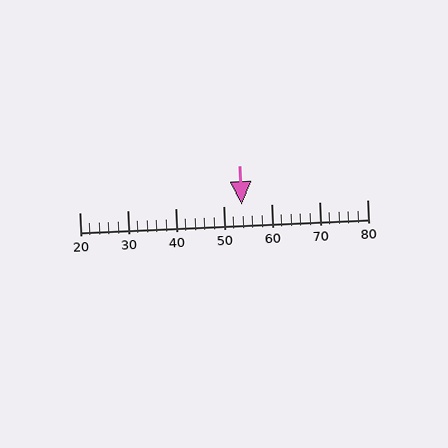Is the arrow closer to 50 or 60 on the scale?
The arrow is closer to 50.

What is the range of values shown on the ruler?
The ruler shows values from 20 to 80.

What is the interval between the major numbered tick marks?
The major tick marks are spaced 10 units apart.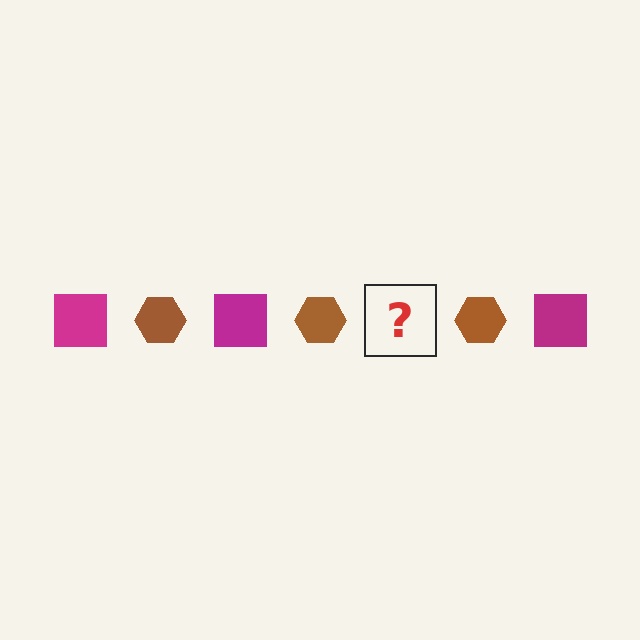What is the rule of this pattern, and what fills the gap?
The rule is that the pattern alternates between magenta square and brown hexagon. The gap should be filled with a magenta square.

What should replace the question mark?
The question mark should be replaced with a magenta square.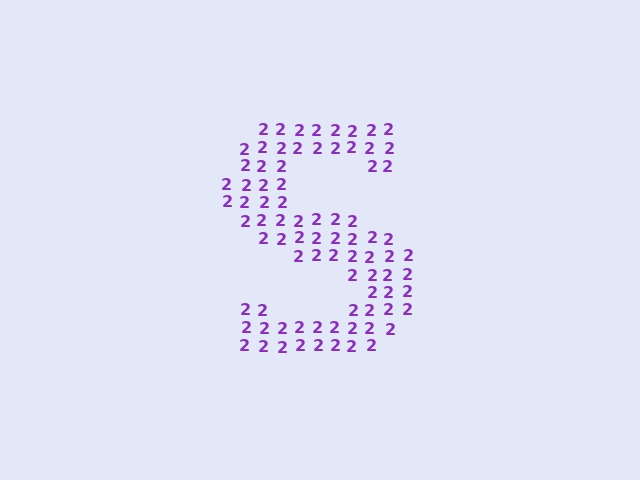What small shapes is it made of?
It is made of small digit 2's.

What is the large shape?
The large shape is the letter S.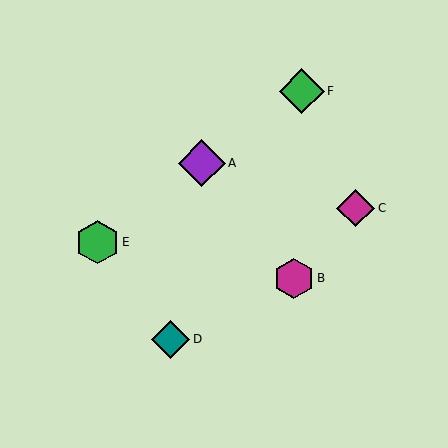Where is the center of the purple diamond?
The center of the purple diamond is at (202, 163).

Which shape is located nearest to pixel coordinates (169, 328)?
The teal diamond (labeled D) at (171, 339) is nearest to that location.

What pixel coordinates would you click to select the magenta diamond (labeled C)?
Click at (356, 208) to select the magenta diamond C.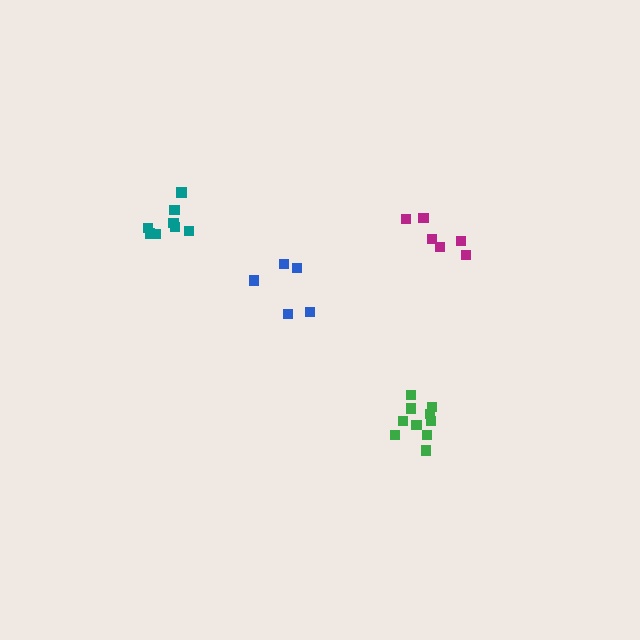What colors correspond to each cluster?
The clusters are colored: magenta, green, teal, blue.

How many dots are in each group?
Group 1: 6 dots, Group 2: 10 dots, Group 3: 8 dots, Group 4: 5 dots (29 total).